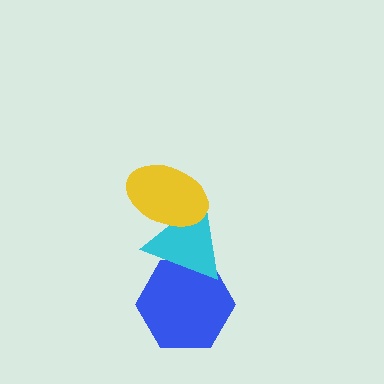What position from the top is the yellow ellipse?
The yellow ellipse is 1st from the top.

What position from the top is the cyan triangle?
The cyan triangle is 2nd from the top.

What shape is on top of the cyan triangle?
The yellow ellipse is on top of the cyan triangle.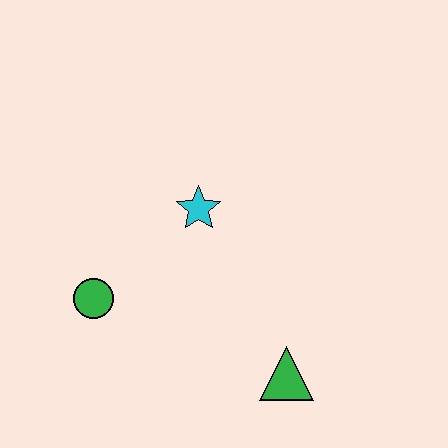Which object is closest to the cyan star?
The green circle is closest to the cyan star.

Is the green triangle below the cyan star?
Yes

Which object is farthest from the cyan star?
The green triangle is farthest from the cyan star.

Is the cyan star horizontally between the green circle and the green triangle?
Yes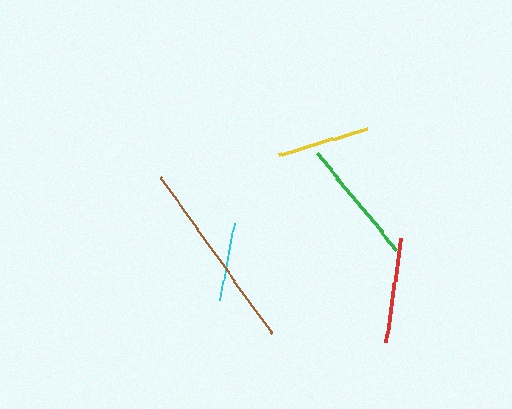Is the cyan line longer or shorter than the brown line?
The brown line is longer than the cyan line.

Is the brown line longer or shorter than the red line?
The brown line is longer than the red line.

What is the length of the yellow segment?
The yellow segment is approximately 92 pixels long.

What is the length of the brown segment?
The brown segment is approximately 193 pixels long.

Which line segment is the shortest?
The cyan line is the shortest at approximately 78 pixels.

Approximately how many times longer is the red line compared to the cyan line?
The red line is approximately 1.3 times the length of the cyan line.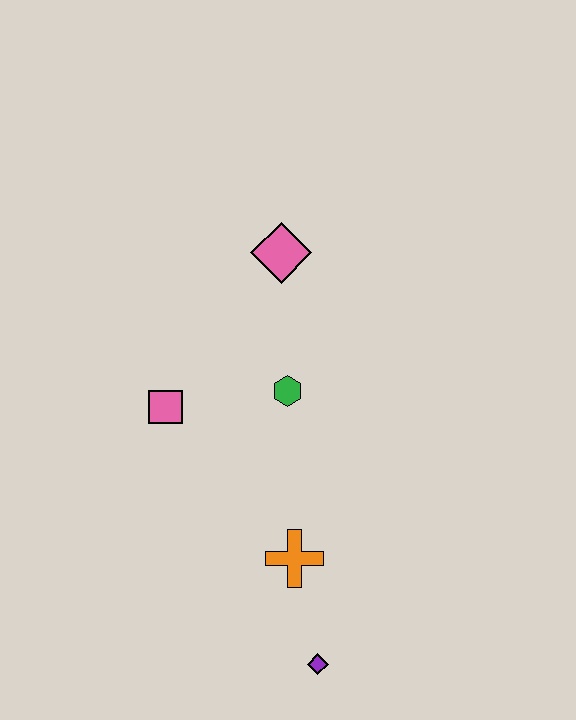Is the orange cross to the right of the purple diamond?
No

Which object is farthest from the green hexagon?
The purple diamond is farthest from the green hexagon.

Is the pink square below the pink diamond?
Yes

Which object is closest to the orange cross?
The purple diamond is closest to the orange cross.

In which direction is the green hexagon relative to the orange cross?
The green hexagon is above the orange cross.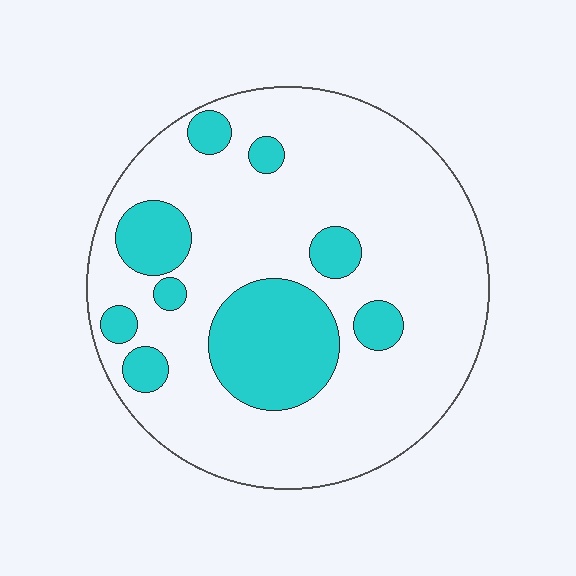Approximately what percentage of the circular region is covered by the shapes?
Approximately 25%.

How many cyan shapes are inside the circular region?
9.